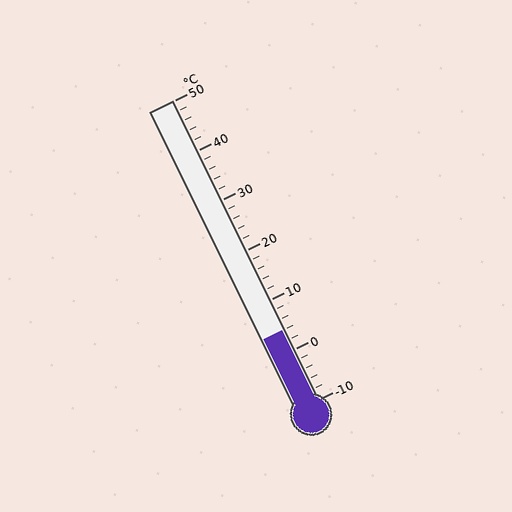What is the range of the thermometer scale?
The thermometer scale ranges from -10°C to 50°C.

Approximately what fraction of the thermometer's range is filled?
The thermometer is filled to approximately 25% of its range.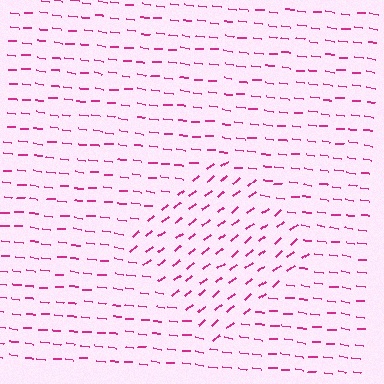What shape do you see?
I see a diamond.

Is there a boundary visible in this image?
Yes, there is a texture boundary formed by a change in line orientation.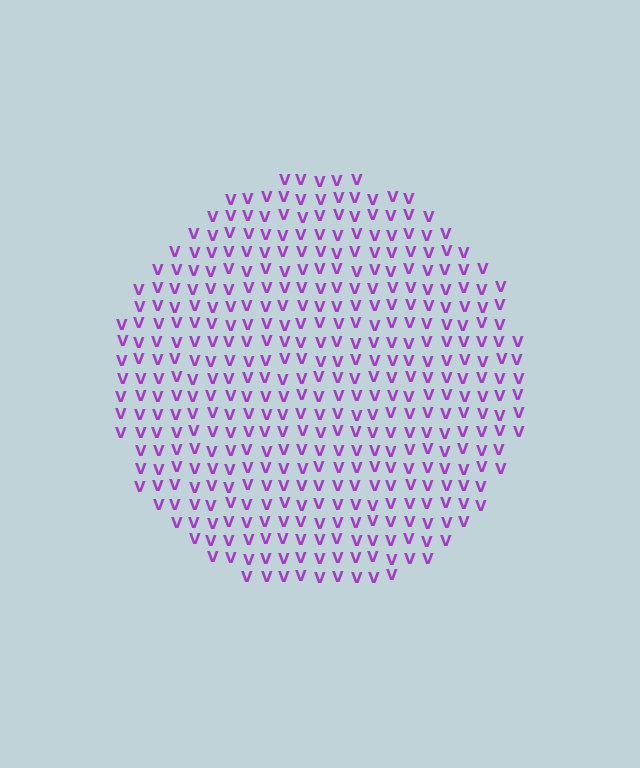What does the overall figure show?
The overall figure shows a circle.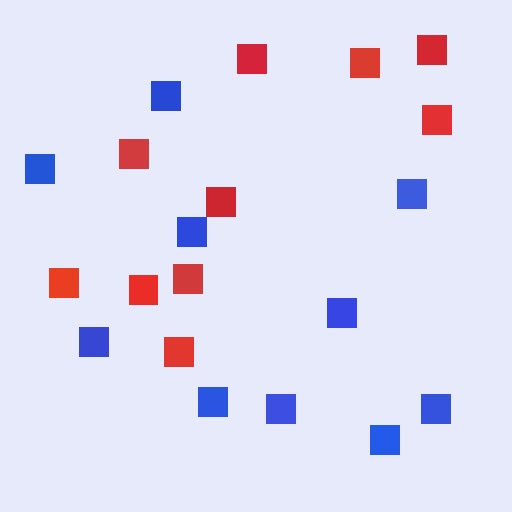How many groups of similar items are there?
There are 2 groups: one group of red squares (10) and one group of blue squares (10).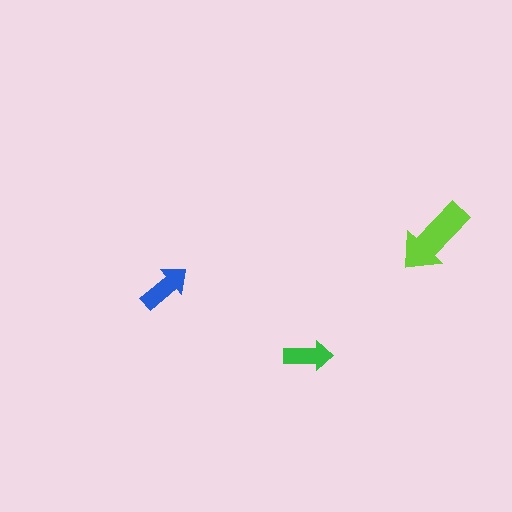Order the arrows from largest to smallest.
the lime one, the blue one, the green one.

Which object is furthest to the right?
The lime arrow is rightmost.